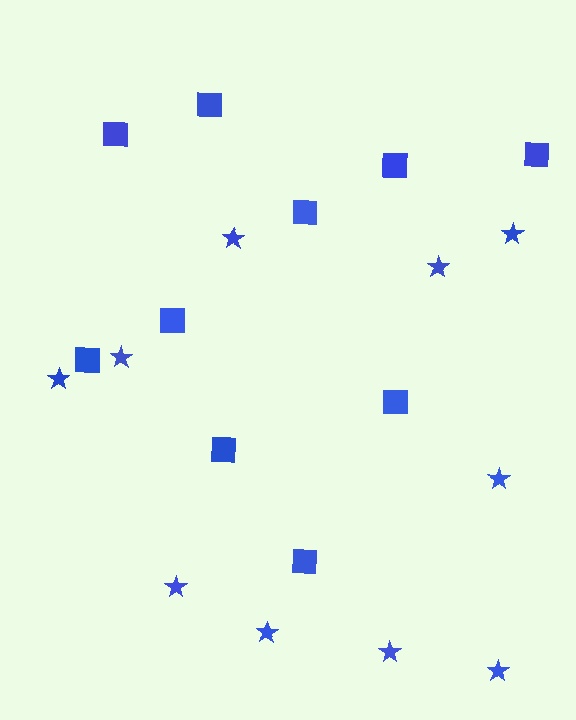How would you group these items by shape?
There are 2 groups: one group of stars (10) and one group of squares (10).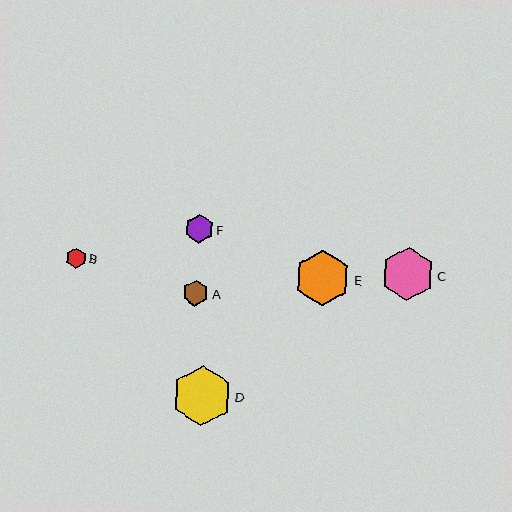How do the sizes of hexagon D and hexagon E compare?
Hexagon D and hexagon E are approximately the same size.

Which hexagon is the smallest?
Hexagon B is the smallest with a size of approximately 20 pixels.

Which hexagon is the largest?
Hexagon D is the largest with a size of approximately 60 pixels.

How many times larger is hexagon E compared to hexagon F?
Hexagon E is approximately 1.9 times the size of hexagon F.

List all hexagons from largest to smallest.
From largest to smallest: D, E, C, F, A, B.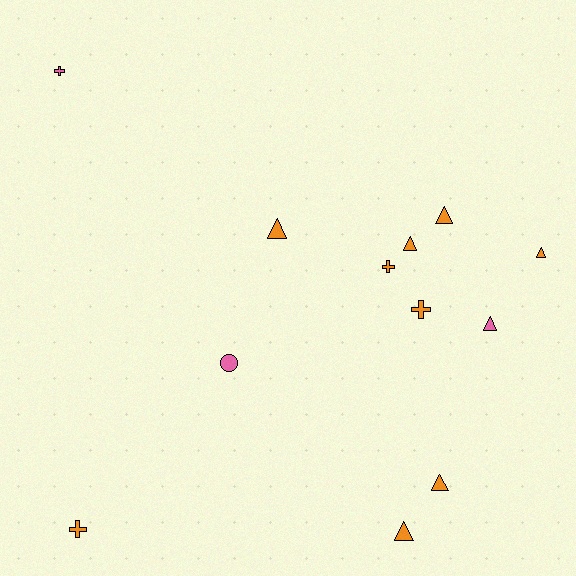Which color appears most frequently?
Orange, with 9 objects.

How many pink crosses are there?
There is 1 pink cross.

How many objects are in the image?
There are 12 objects.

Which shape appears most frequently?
Triangle, with 7 objects.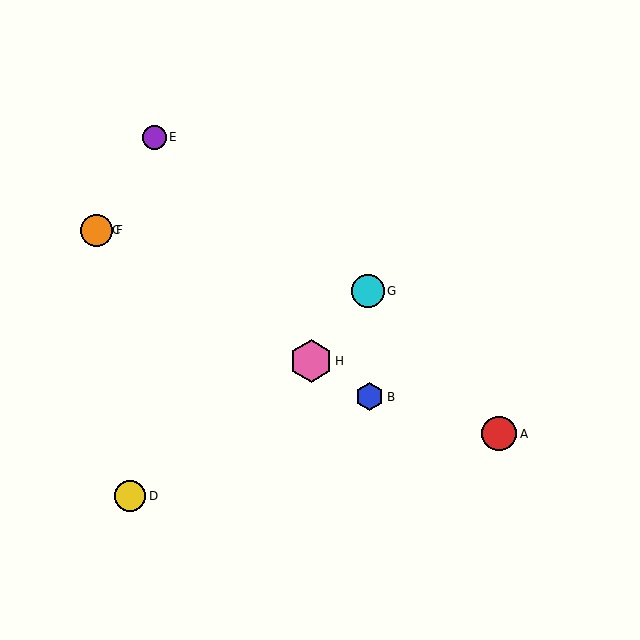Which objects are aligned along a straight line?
Objects B, C, F, H are aligned along a straight line.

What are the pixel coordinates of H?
Object H is at (311, 361).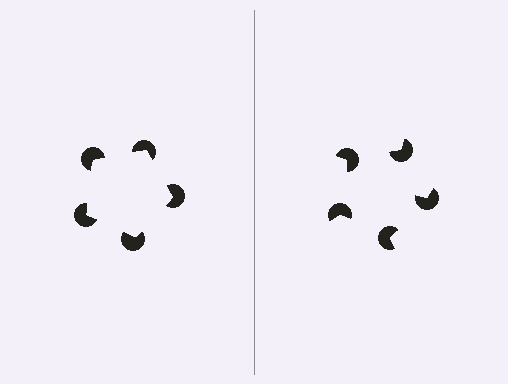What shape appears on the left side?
An illusory pentagon.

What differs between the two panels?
The pac-man discs are positioned identically on both sides; only the wedge orientations differ. On the left they align to a pentagon; on the right they are misaligned.